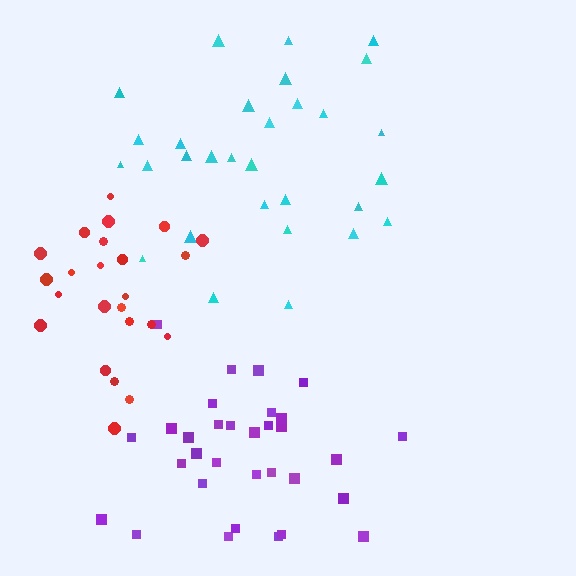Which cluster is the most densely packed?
Red.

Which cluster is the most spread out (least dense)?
Cyan.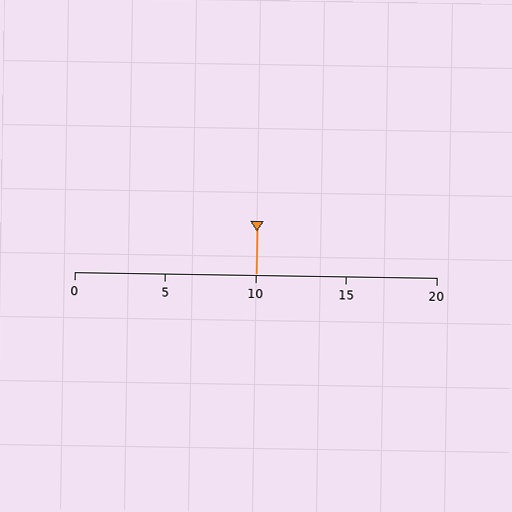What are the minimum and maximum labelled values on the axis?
The axis runs from 0 to 20.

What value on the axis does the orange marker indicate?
The marker indicates approximately 10.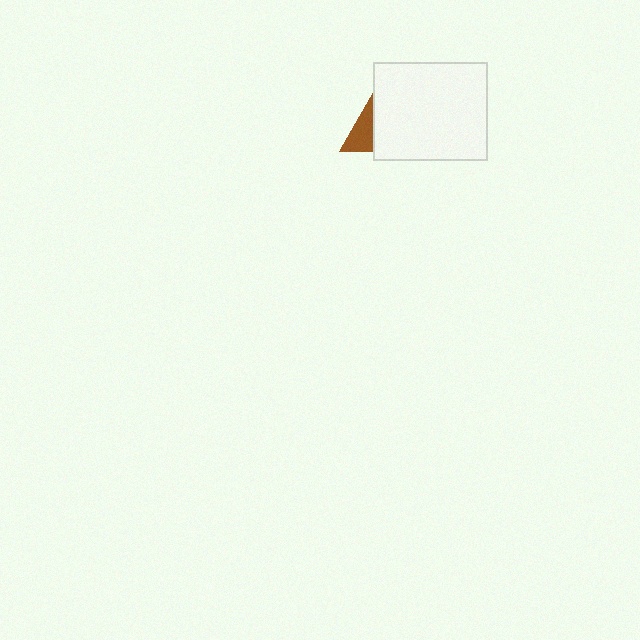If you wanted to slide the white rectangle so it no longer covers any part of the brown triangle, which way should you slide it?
Slide it right — that is the most direct way to separate the two shapes.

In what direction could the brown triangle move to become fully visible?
The brown triangle could move left. That would shift it out from behind the white rectangle entirely.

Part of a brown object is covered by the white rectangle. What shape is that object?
It is a triangle.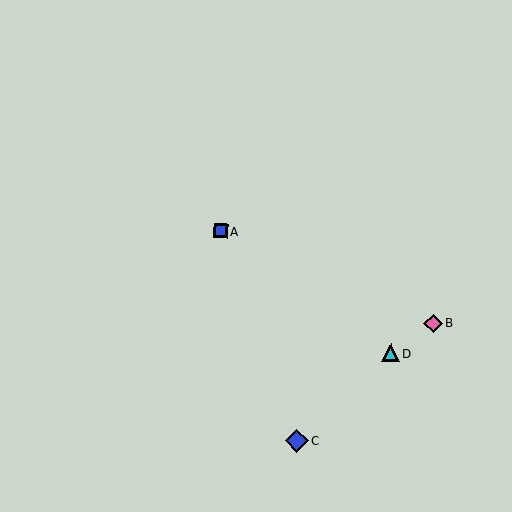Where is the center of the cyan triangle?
The center of the cyan triangle is at (391, 353).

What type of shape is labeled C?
Shape C is a blue diamond.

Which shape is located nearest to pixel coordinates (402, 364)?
The cyan triangle (labeled D) at (391, 353) is nearest to that location.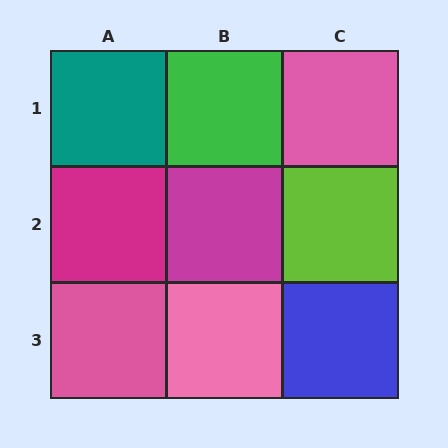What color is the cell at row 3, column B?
Pink.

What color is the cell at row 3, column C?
Blue.